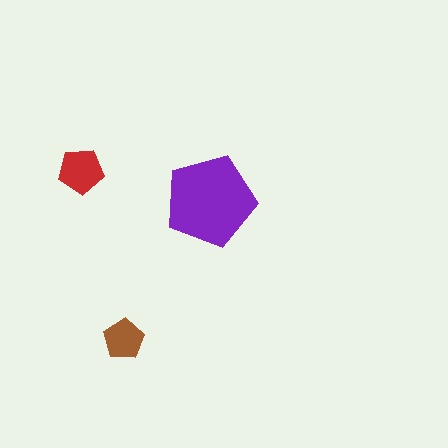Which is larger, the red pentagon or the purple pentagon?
The purple one.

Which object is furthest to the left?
The red pentagon is leftmost.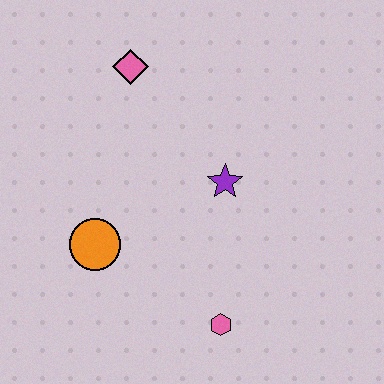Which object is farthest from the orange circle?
The pink diamond is farthest from the orange circle.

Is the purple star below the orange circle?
No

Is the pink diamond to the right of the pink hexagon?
No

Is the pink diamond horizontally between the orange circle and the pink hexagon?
Yes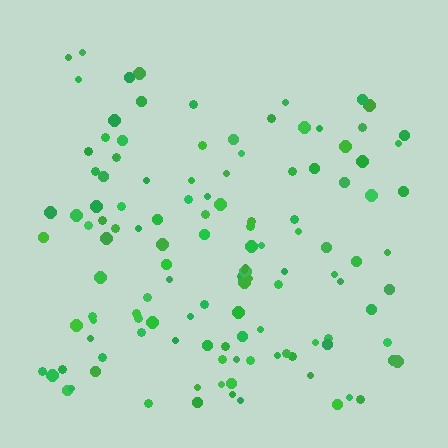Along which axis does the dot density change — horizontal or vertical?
Vertical.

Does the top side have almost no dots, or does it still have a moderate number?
Still a moderate number, just noticeably fewer than the bottom.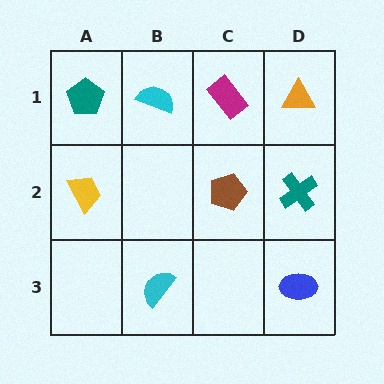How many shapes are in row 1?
4 shapes.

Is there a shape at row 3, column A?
No, that cell is empty.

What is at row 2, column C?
A brown pentagon.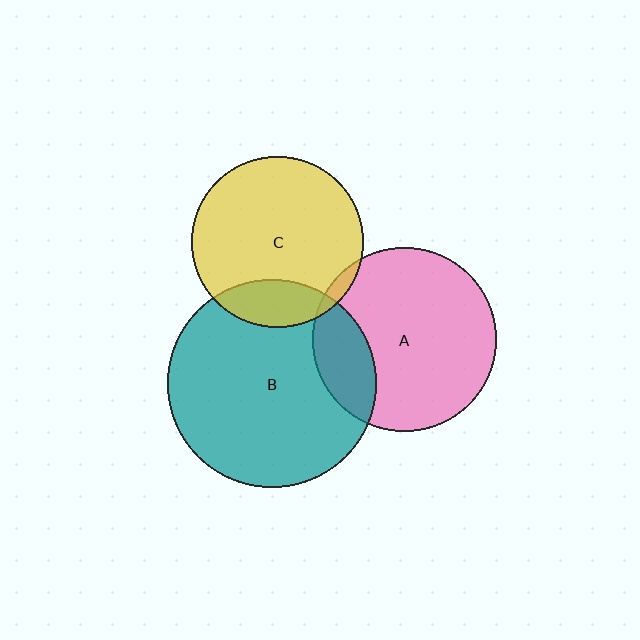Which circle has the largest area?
Circle B (teal).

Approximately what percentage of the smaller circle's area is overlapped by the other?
Approximately 5%.